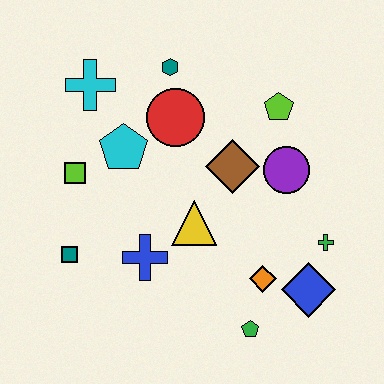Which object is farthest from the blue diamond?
The cyan cross is farthest from the blue diamond.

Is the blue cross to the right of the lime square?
Yes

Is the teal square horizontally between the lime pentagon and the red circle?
No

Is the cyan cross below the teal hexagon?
Yes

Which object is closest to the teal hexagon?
The red circle is closest to the teal hexagon.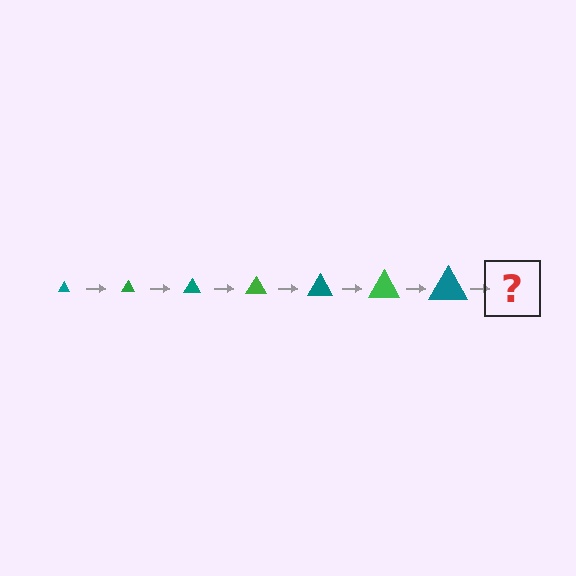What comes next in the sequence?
The next element should be a green triangle, larger than the previous one.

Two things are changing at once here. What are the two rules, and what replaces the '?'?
The two rules are that the triangle grows larger each step and the color cycles through teal and green. The '?' should be a green triangle, larger than the previous one.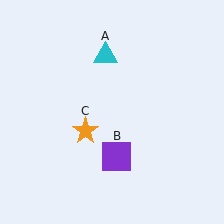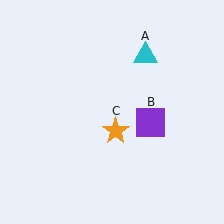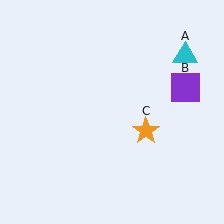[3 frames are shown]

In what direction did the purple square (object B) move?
The purple square (object B) moved up and to the right.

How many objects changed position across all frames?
3 objects changed position: cyan triangle (object A), purple square (object B), orange star (object C).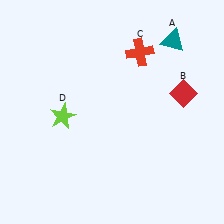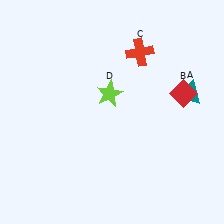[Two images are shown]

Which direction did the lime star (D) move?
The lime star (D) moved right.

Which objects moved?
The objects that moved are: the teal triangle (A), the lime star (D).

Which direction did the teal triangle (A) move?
The teal triangle (A) moved down.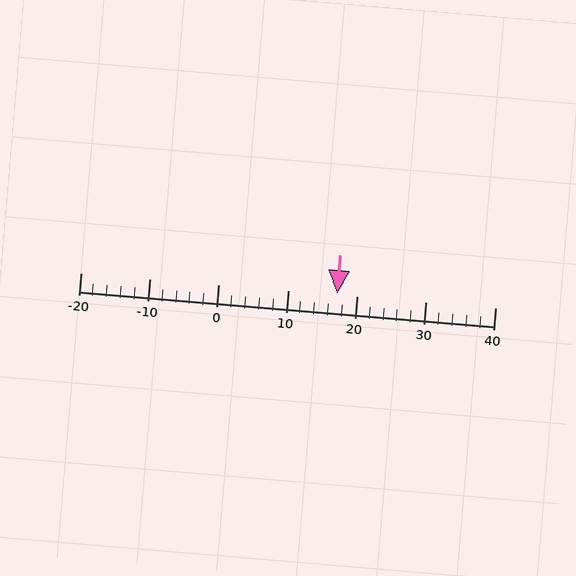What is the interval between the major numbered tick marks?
The major tick marks are spaced 10 units apart.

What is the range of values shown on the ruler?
The ruler shows values from -20 to 40.